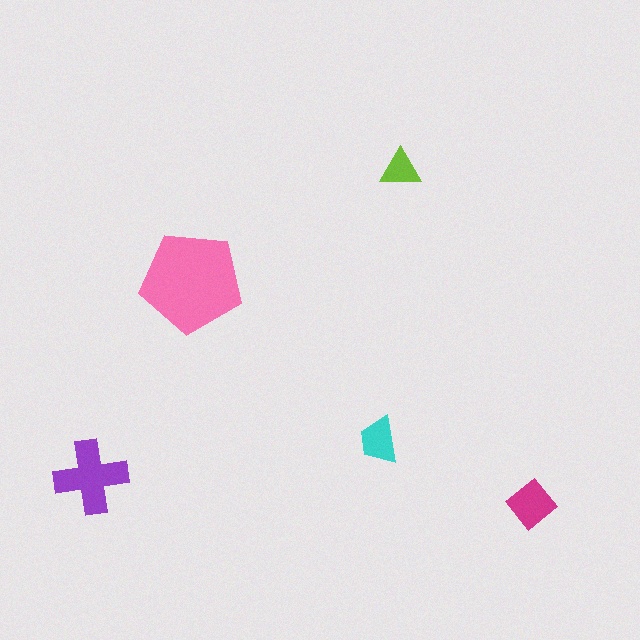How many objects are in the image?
There are 5 objects in the image.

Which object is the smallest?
The lime triangle.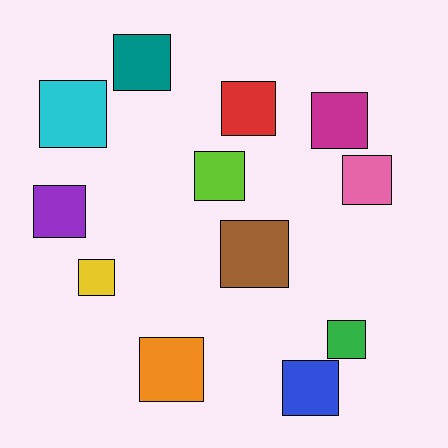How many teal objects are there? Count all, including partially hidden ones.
There is 1 teal object.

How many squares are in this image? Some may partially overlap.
There are 12 squares.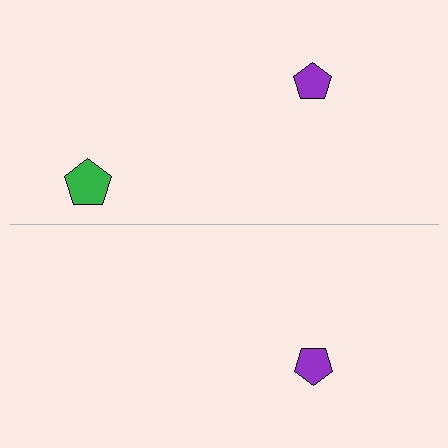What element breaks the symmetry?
A green pentagon is missing from the bottom side.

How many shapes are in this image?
There are 3 shapes in this image.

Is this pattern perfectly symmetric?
No, the pattern is not perfectly symmetric. A green pentagon is missing from the bottom side.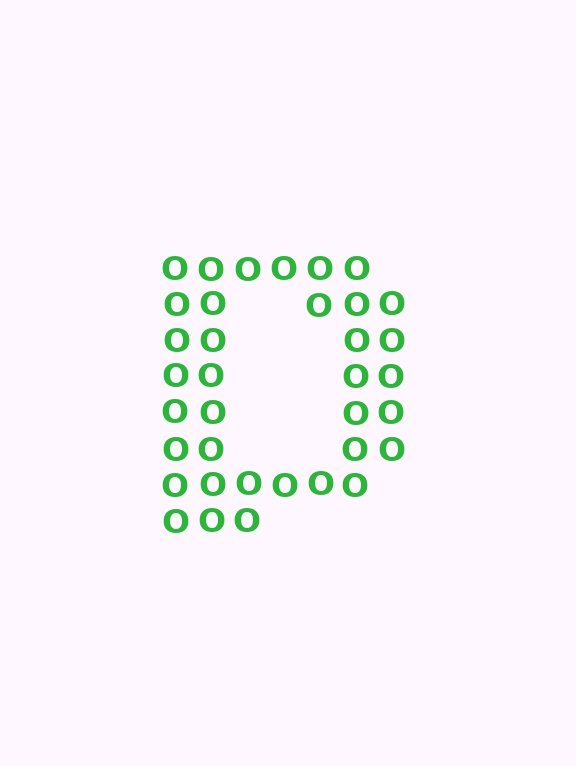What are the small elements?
The small elements are letter O's.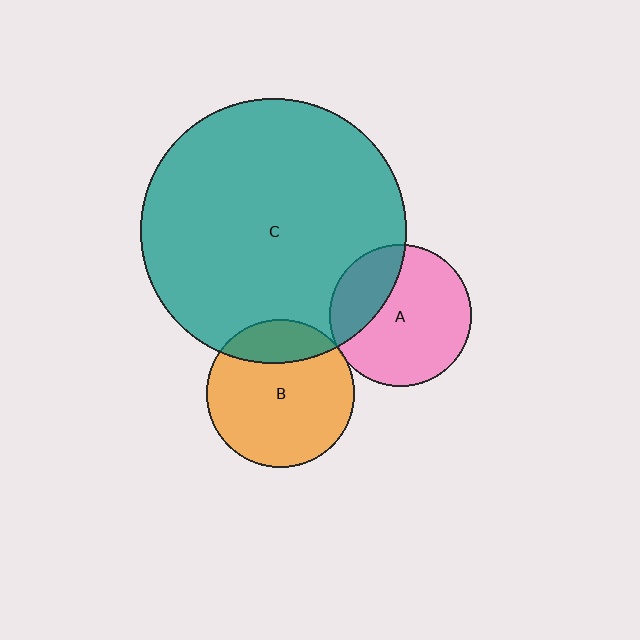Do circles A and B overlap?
Yes.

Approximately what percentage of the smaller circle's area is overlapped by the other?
Approximately 5%.